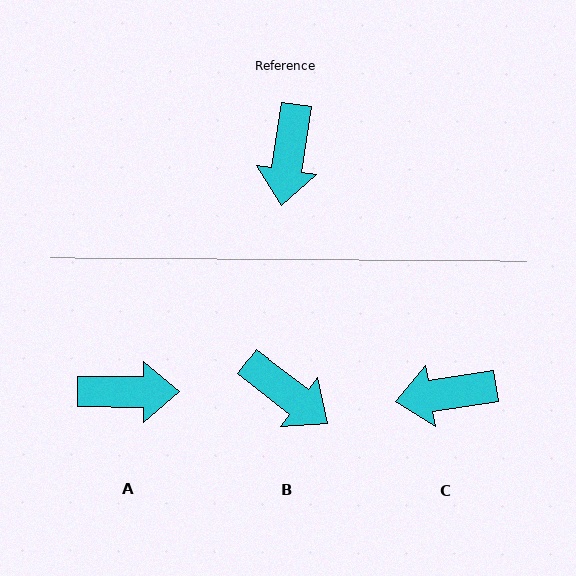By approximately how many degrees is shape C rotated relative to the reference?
Approximately 73 degrees clockwise.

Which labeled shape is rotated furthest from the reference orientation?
A, about 98 degrees away.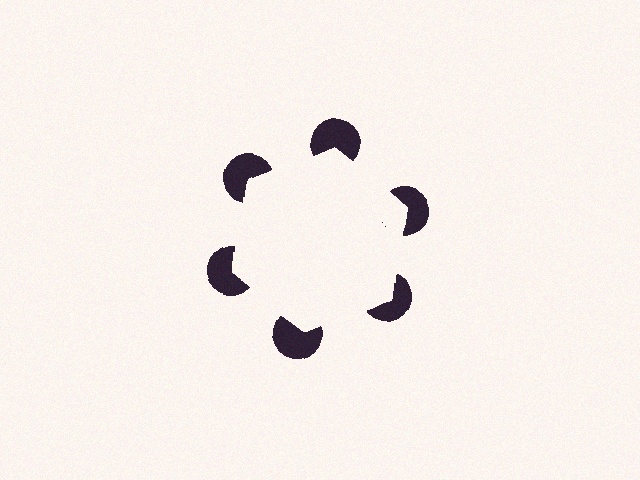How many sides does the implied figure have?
6 sides.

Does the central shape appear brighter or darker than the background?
It typically appears slightly brighter than the background, even though no actual brightness change is drawn.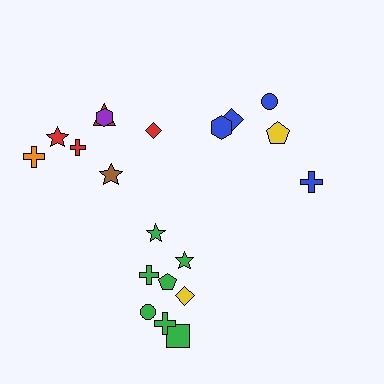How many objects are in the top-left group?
There are 7 objects.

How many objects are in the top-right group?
There are 5 objects.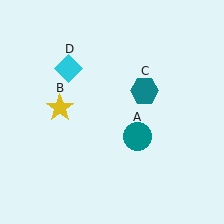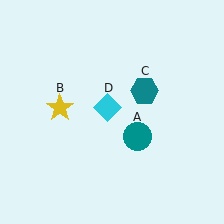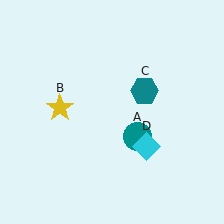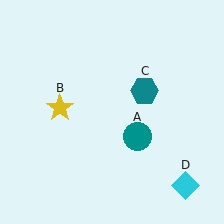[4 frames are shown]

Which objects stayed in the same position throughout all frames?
Teal circle (object A) and yellow star (object B) and teal hexagon (object C) remained stationary.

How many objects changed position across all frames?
1 object changed position: cyan diamond (object D).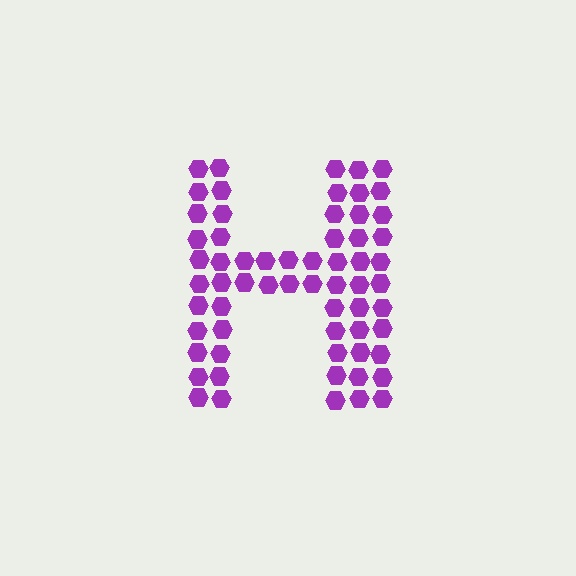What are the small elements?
The small elements are hexagons.